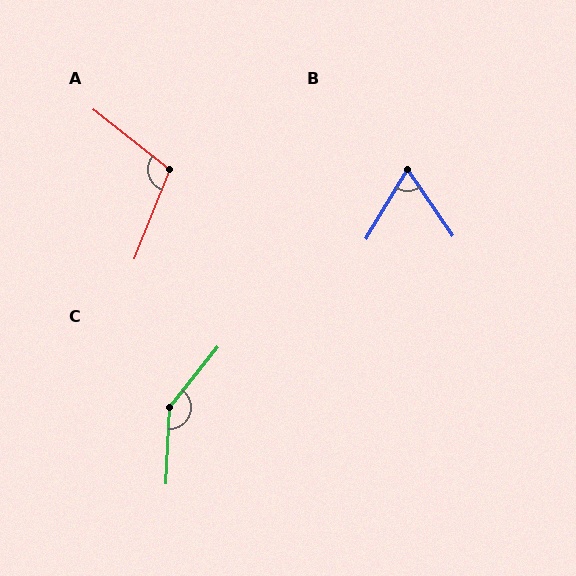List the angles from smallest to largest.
B (65°), A (107°), C (144°).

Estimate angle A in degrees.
Approximately 107 degrees.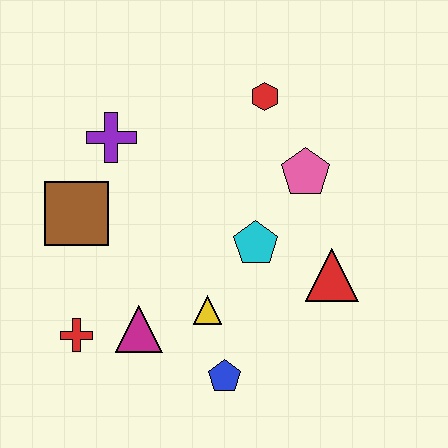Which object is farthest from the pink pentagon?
The red cross is farthest from the pink pentagon.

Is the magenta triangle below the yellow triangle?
Yes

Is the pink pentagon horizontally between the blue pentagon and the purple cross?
No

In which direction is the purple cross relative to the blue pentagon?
The purple cross is above the blue pentagon.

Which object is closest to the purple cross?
The brown square is closest to the purple cross.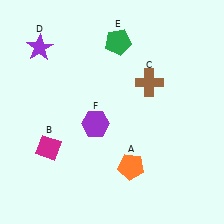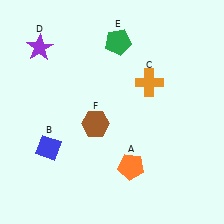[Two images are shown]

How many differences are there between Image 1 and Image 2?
There are 3 differences between the two images.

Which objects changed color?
B changed from magenta to blue. C changed from brown to orange. F changed from purple to brown.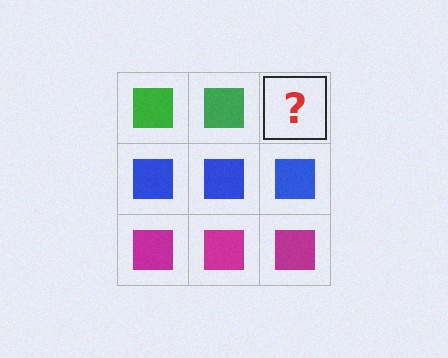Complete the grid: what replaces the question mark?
The question mark should be replaced with a green square.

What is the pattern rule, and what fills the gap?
The rule is that each row has a consistent color. The gap should be filled with a green square.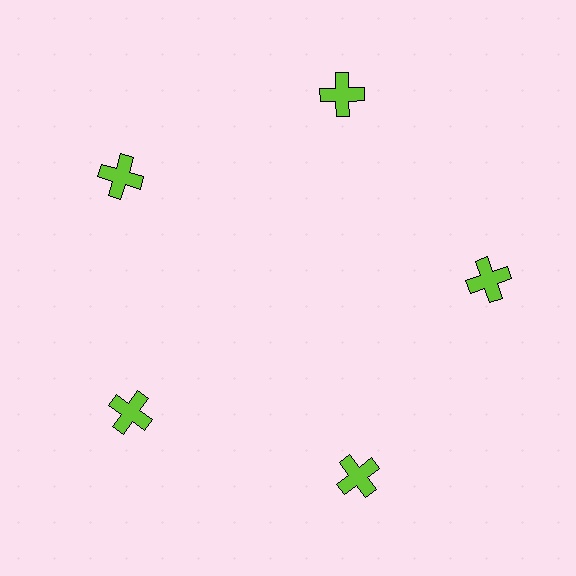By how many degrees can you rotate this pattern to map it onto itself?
The pattern maps onto itself every 72 degrees of rotation.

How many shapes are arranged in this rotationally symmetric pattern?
There are 5 shapes, arranged in 5 groups of 1.